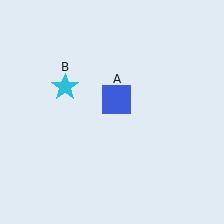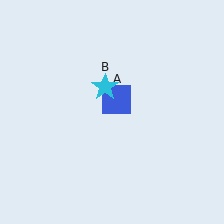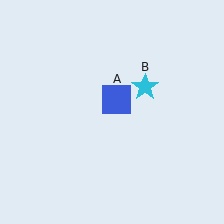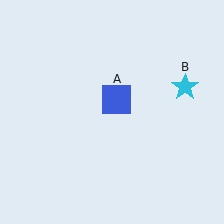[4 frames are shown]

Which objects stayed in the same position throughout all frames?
Blue square (object A) remained stationary.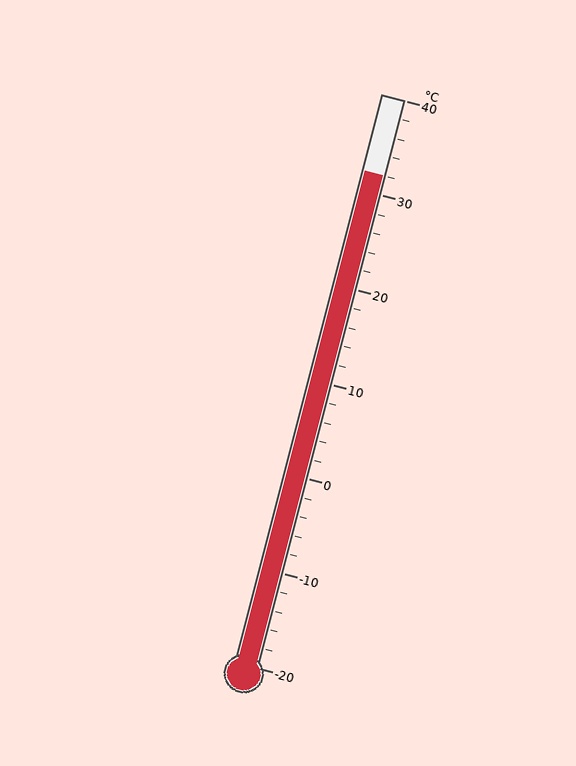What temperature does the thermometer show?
The thermometer shows approximately 32°C.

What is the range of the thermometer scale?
The thermometer scale ranges from -20°C to 40°C.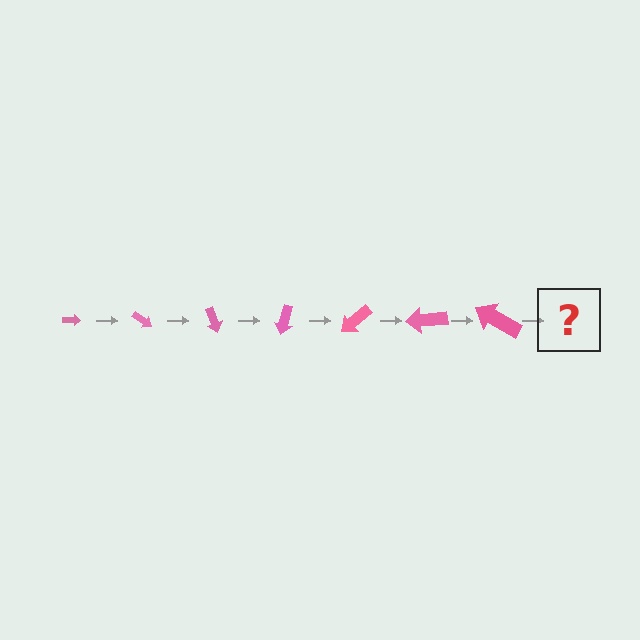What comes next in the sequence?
The next element should be an arrow, larger than the previous one and rotated 245 degrees from the start.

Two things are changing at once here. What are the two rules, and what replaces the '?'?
The two rules are that the arrow grows larger each step and it rotates 35 degrees each step. The '?' should be an arrow, larger than the previous one and rotated 245 degrees from the start.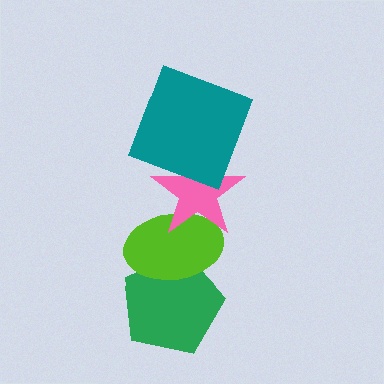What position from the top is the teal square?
The teal square is 1st from the top.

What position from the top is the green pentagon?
The green pentagon is 4th from the top.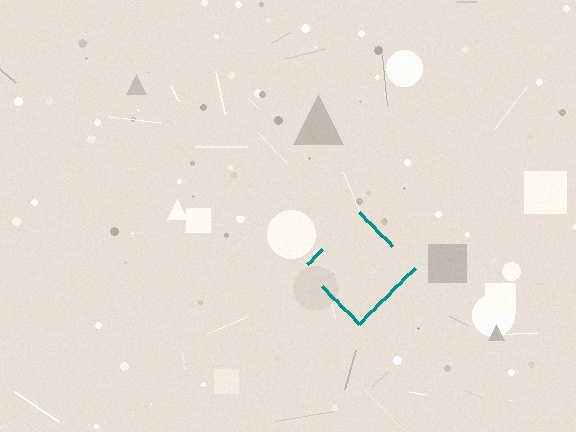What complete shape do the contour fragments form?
The contour fragments form a diamond.